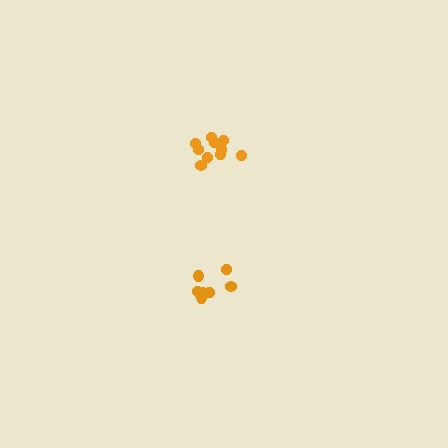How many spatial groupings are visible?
There are 2 spatial groupings.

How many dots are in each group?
Group 1: 7 dots, Group 2: 10 dots (17 total).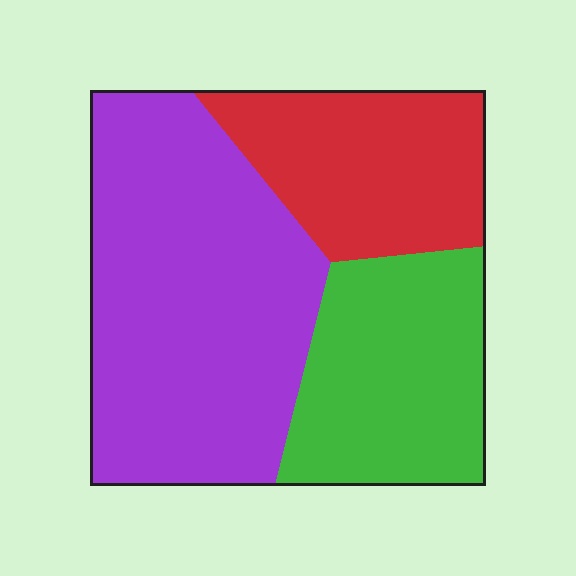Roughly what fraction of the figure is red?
Red covers around 25% of the figure.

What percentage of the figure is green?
Green takes up about one quarter (1/4) of the figure.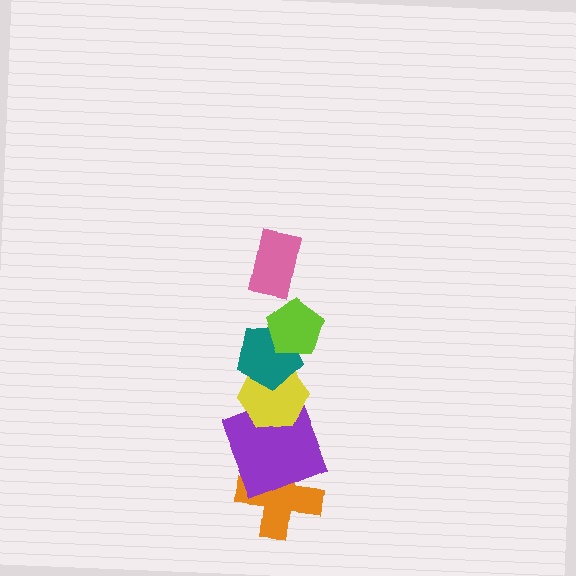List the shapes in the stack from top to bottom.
From top to bottom: the pink rectangle, the lime pentagon, the teal pentagon, the yellow hexagon, the purple square, the orange cross.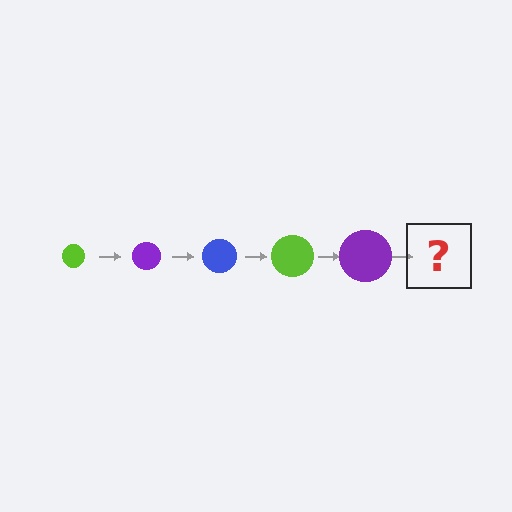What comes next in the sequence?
The next element should be a blue circle, larger than the previous one.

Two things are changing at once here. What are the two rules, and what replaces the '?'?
The two rules are that the circle grows larger each step and the color cycles through lime, purple, and blue. The '?' should be a blue circle, larger than the previous one.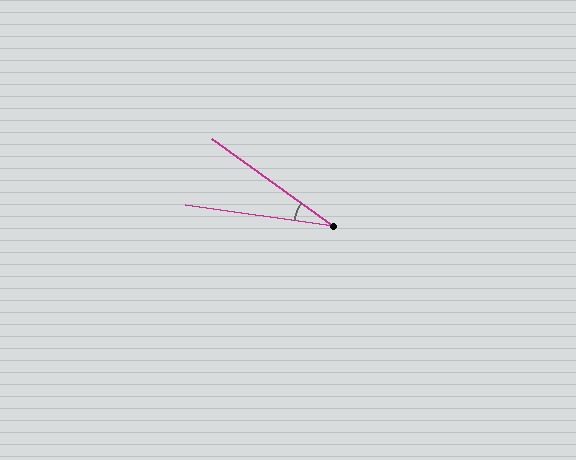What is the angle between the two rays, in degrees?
Approximately 28 degrees.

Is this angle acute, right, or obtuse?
It is acute.